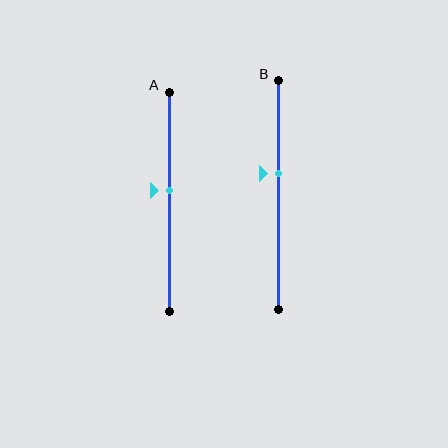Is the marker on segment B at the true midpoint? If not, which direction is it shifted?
No, the marker on segment B is shifted upward by about 10% of the segment length.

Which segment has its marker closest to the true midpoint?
Segment A has its marker closest to the true midpoint.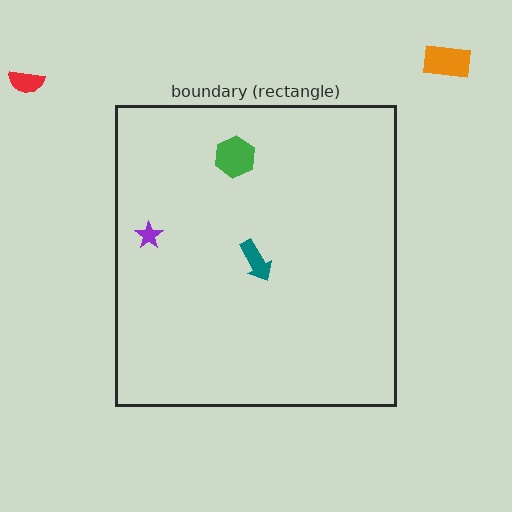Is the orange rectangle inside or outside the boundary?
Outside.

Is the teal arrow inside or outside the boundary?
Inside.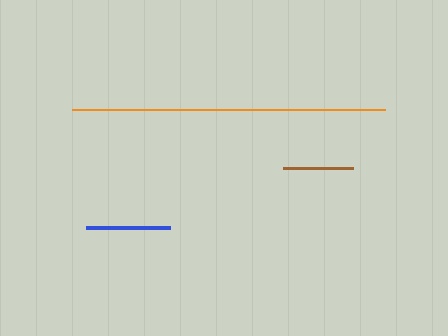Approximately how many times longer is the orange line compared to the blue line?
The orange line is approximately 3.7 times the length of the blue line.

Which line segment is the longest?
The orange line is the longest at approximately 313 pixels.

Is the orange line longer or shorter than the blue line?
The orange line is longer than the blue line.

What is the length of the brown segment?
The brown segment is approximately 70 pixels long.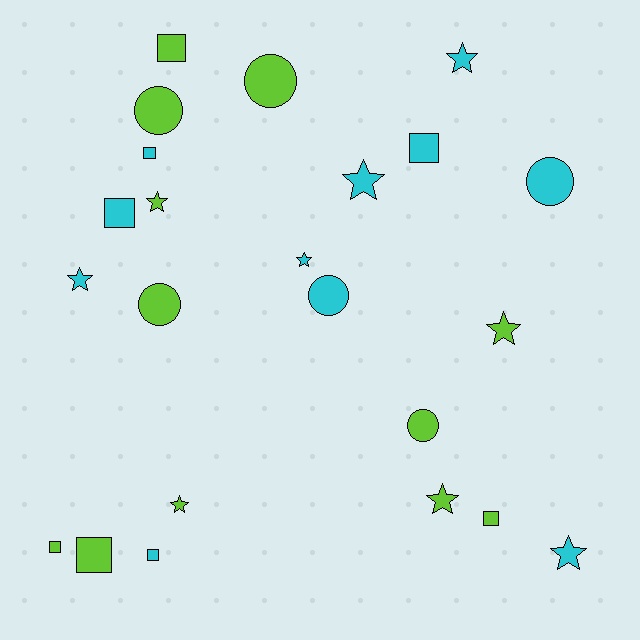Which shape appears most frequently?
Star, with 9 objects.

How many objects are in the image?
There are 23 objects.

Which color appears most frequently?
Lime, with 12 objects.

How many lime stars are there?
There are 4 lime stars.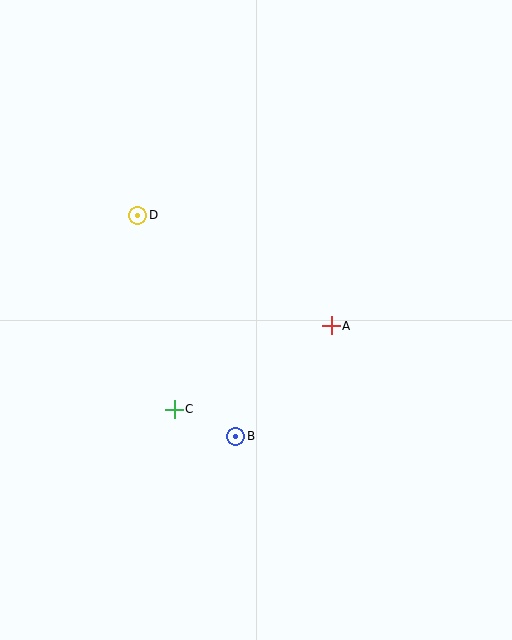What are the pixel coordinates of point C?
Point C is at (174, 409).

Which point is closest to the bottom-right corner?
Point B is closest to the bottom-right corner.